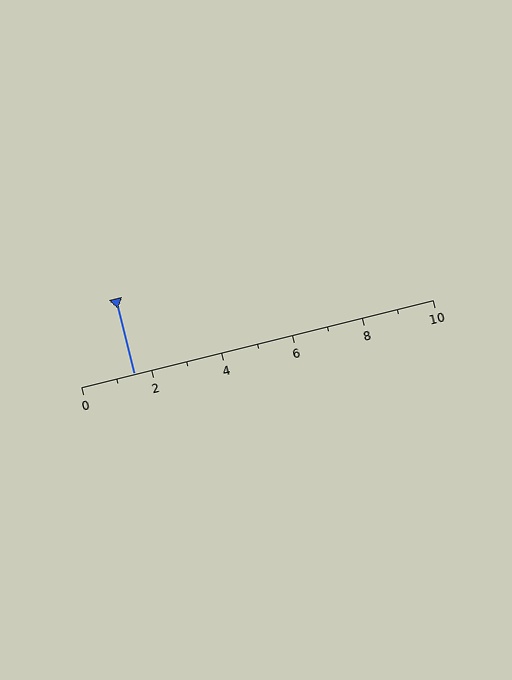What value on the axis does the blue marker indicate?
The marker indicates approximately 1.5.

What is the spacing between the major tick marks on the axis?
The major ticks are spaced 2 apart.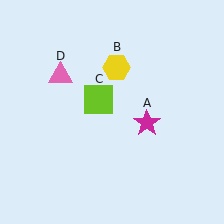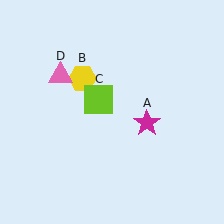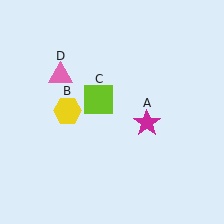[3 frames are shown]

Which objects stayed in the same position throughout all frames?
Magenta star (object A) and lime square (object C) and pink triangle (object D) remained stationary.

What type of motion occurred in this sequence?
The yellow hexagon (object B) rotated counterclockwise around the center of the scene.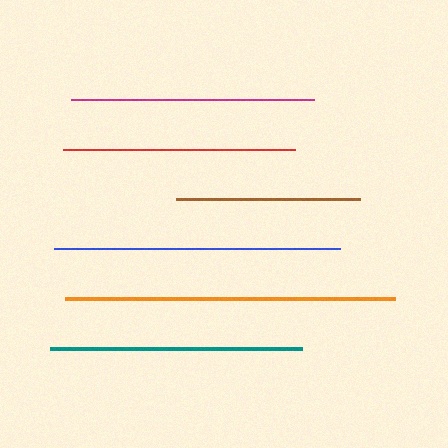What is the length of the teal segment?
The teal segment is approximately 252 pixels long.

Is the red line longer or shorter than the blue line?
The blue line is longer than the red line.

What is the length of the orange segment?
The orange segment is approximately 329 pixels long.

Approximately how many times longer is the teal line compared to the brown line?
The teal line is approximately 1.4 times the length of the brown line.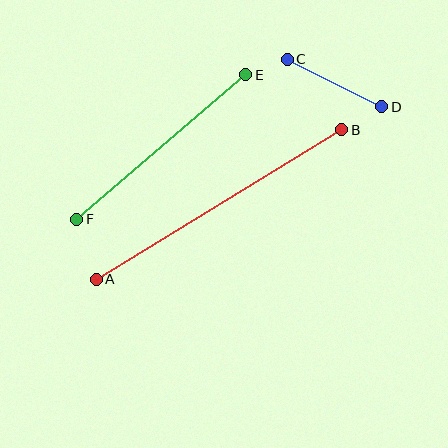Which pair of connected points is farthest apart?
Points A and B are farthest apart.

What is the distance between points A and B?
The distance is approximately 288 pixels.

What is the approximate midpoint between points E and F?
The midpoint is at approximately (161, 147) pixels.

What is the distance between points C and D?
The distance is approximately 106 pixels.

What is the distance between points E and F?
The distance is approximately 222 pixels.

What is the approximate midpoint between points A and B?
The midpoint is at approximately (219, 204) pixels.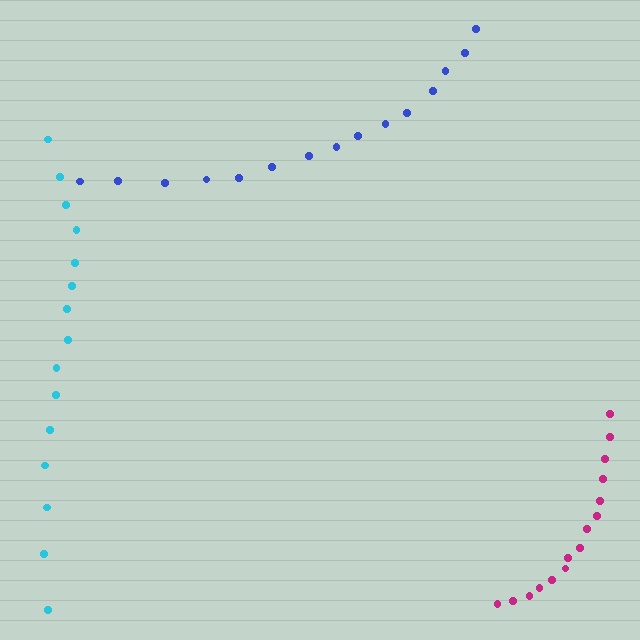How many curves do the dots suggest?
There are 3 distinct paths.